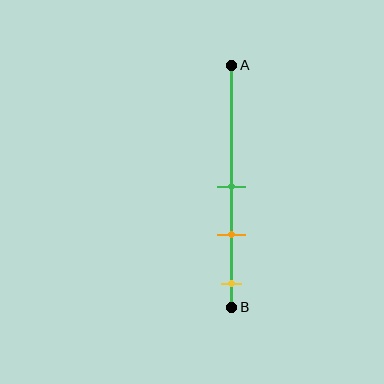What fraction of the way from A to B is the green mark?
The green mark is approximately 50% (0.5) of the way from A to B.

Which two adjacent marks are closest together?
The green and orange marks are the closest adjacent pair.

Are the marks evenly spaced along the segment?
Yes, the marks are approximately evenly spaced.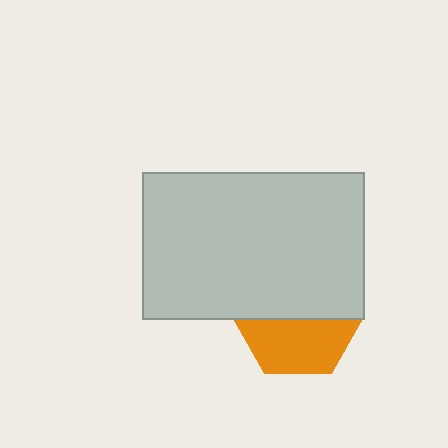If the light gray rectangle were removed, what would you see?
You would see the complete orange hexagon.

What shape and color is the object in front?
The object in front is a light gray rectangle.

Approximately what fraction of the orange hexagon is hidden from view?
Roughly 54% of the orange hexagon is hidden behind the light gray rectangle.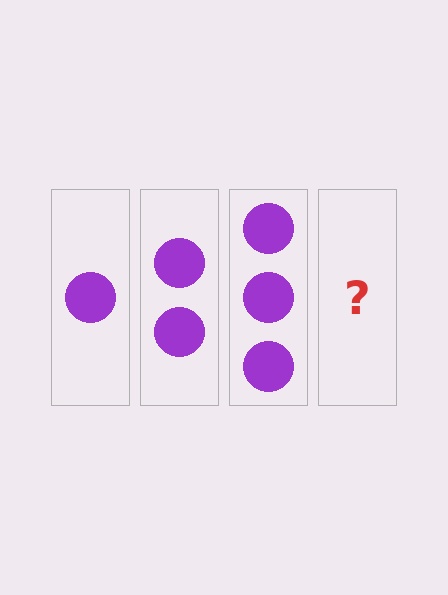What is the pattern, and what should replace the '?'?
The pattern is that each step adds one more circle. The '?' should be 4 circles.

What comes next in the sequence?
The next element should be 4 circles.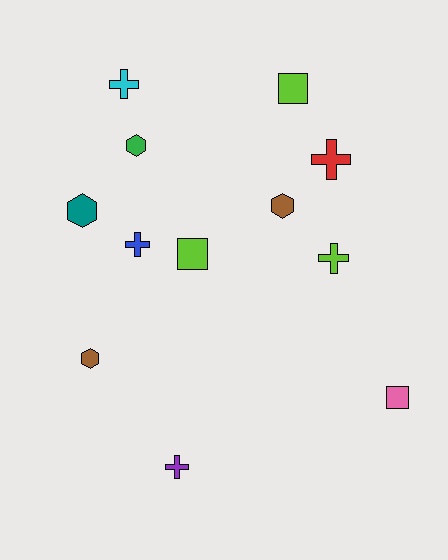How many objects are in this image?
There are 12 objects.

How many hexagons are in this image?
There are 4 hexagons.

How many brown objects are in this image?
There are 2 brown objects.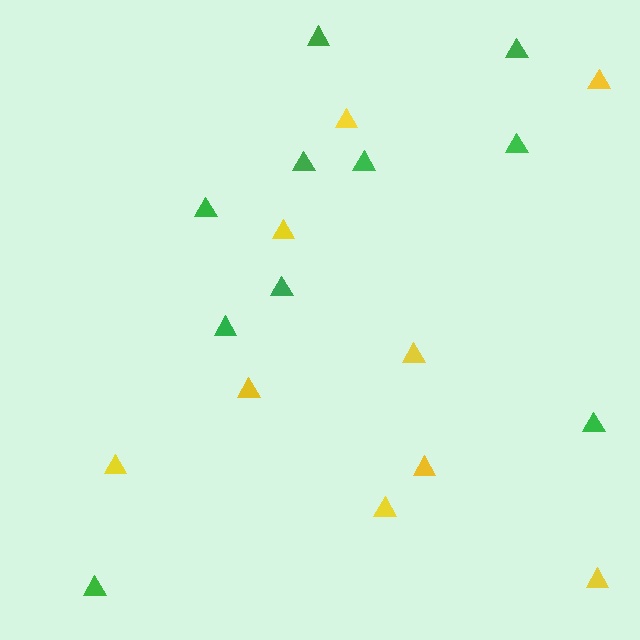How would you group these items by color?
There are 2 groups: one group of green triangles (10) and one group of yellow triangles (9).